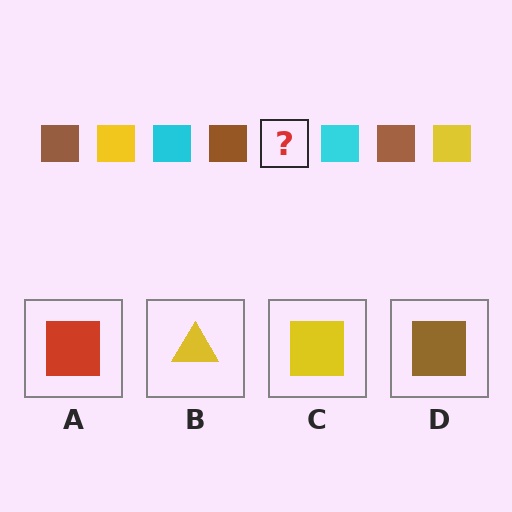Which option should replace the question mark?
Option C.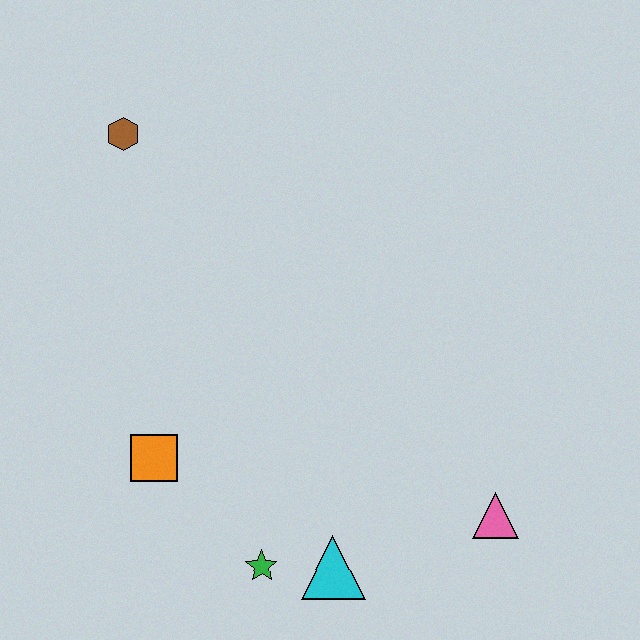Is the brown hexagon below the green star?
No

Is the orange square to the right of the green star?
No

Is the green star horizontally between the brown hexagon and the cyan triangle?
Yes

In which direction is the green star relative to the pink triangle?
The green star is to the left of the pink triangle.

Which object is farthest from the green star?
The brown hexagon is farthest from the green star.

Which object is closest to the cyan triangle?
The green star is closest to the cyan triangle.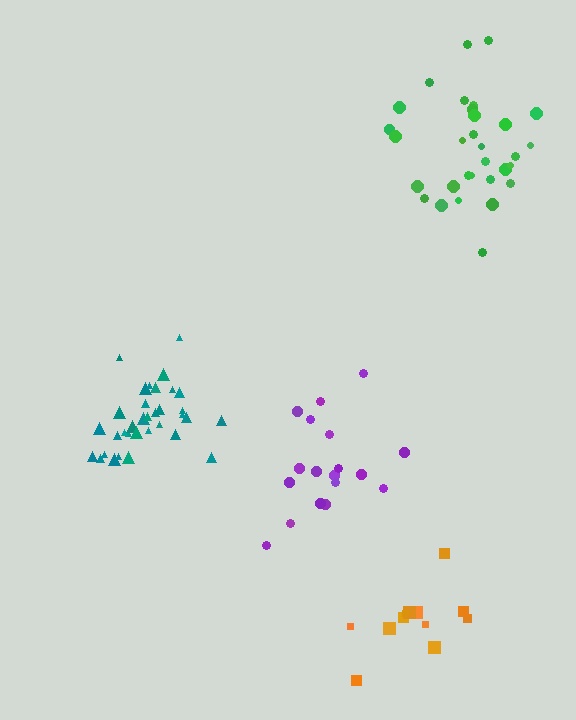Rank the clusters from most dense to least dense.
teal, green, purple, orange.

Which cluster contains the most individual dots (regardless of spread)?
Teal (34).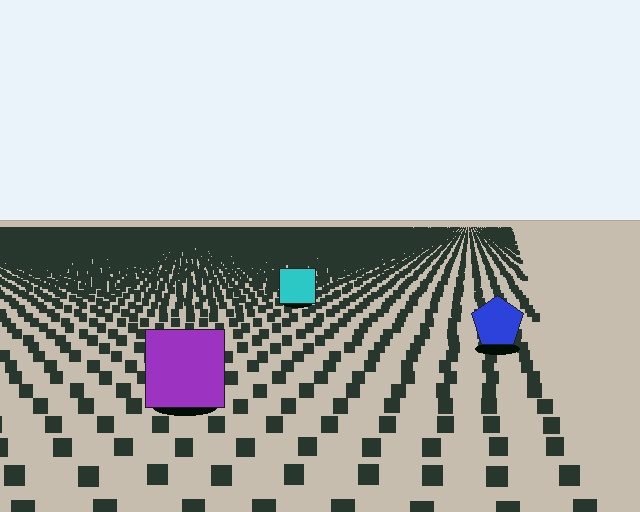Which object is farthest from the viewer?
The cyan square is farthest from the viewer. It appears smaller and the ground texture around it is denser.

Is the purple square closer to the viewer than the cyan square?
Yes. The purple square is closer — you can tell from the texture gradient: the ground texture is coarser near it.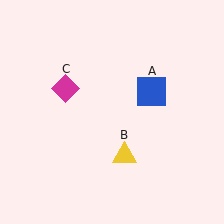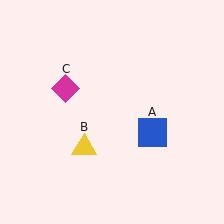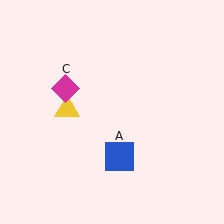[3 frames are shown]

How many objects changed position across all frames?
2 objects changed position: blue square (object A), yellow triangle (object B).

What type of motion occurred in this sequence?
The blue square (object A), yellow triangle (object B) rotated clockwise around the center of the scene.